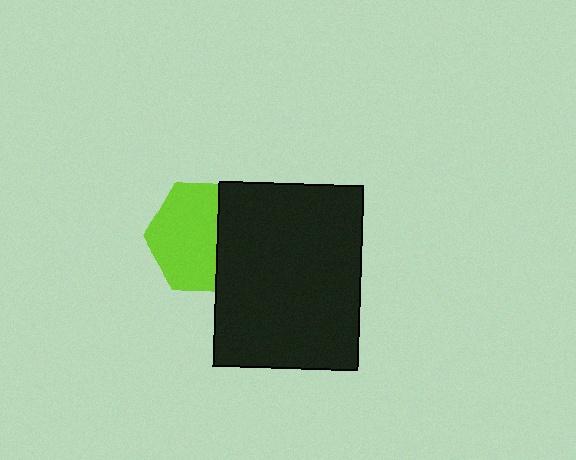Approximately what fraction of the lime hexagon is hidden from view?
Roughly 37% of the lime hexagon is hidden behind the black rectangle.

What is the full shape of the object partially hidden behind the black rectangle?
The partially hidden object is a lime hexagon.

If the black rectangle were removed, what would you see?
You would see the complete lime hexagon.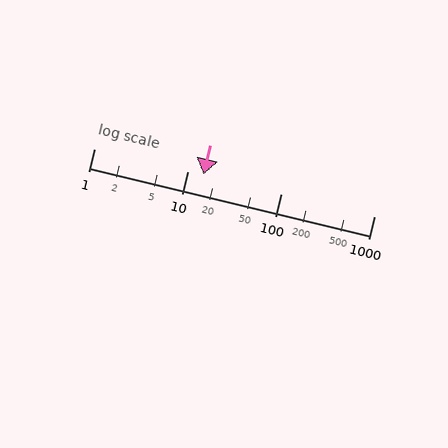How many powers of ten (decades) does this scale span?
The scale spans 3 decades, from 1 to 1000.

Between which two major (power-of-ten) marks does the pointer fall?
The pointer is between 10 and 100.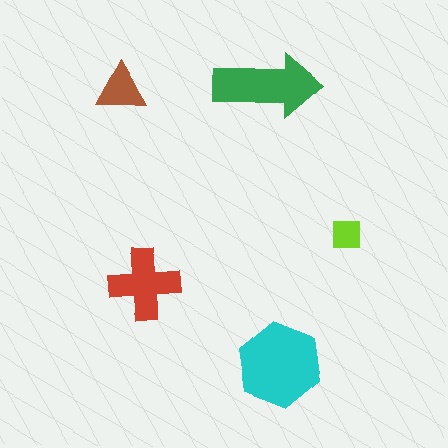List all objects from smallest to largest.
The lime square, the brown triangle, the red cross, the green arrow, the cyan hexagon.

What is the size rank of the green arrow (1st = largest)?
2nd.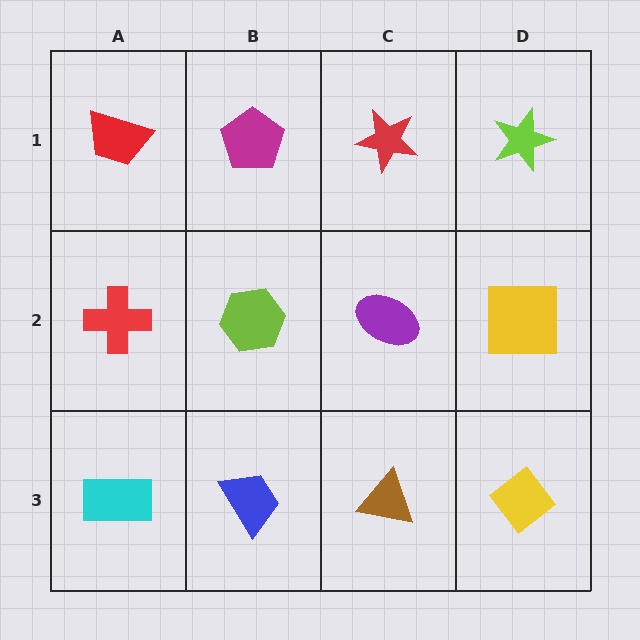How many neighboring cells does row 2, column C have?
4.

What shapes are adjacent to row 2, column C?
A red star (row 1, column C), a brown triangle (row 3, column C), a lime hexagon (row 2, column B), a yellow square (row 2, column D).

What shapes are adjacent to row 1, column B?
A lime hexagon (row 2, column B), a red trapezoid (row 1, column A), a red star (row 1, column C).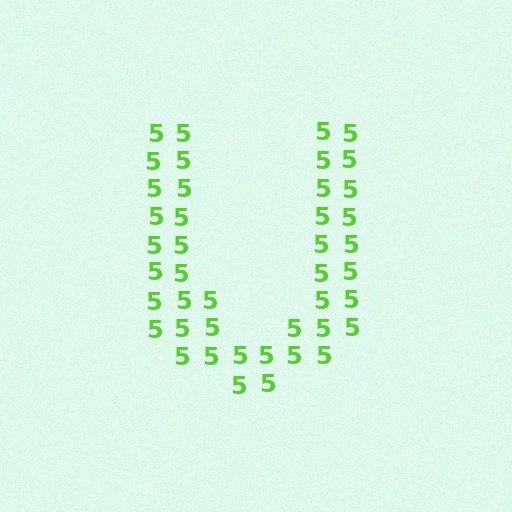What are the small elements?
The small elements are digit 5's.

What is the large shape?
The large shape is the letter U.